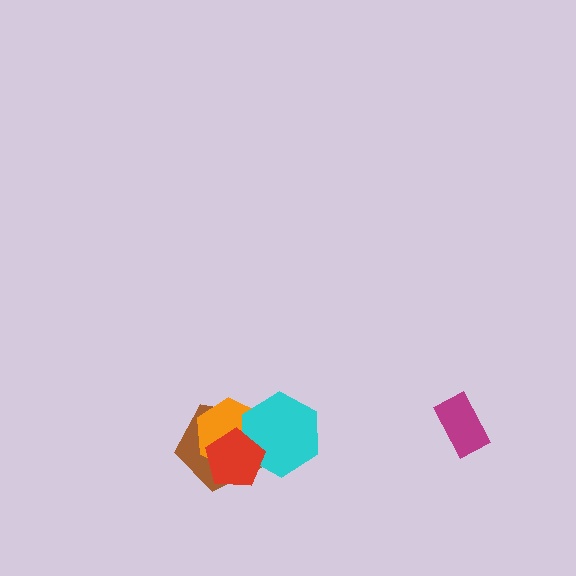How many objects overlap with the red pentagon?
3 objects overlap with the red pentagon.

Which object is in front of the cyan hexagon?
The red pentagon is in front of the cyan hexagon.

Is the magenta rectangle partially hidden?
No, no other shape covers it.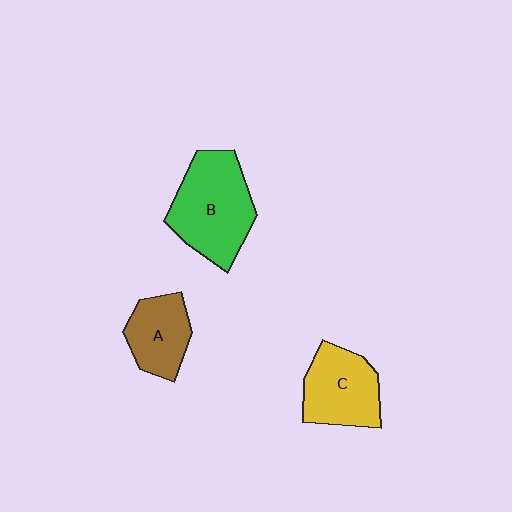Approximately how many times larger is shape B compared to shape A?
Approximately 1.7 times.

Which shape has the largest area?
Shape B (green).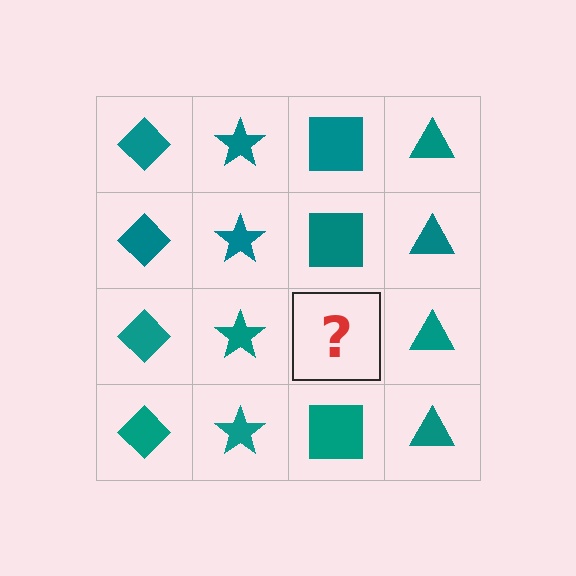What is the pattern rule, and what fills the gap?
The rule is that each column has a consistent shape. The gap should be filled with a teal square.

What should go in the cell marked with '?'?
The missing cell should contain a teal square.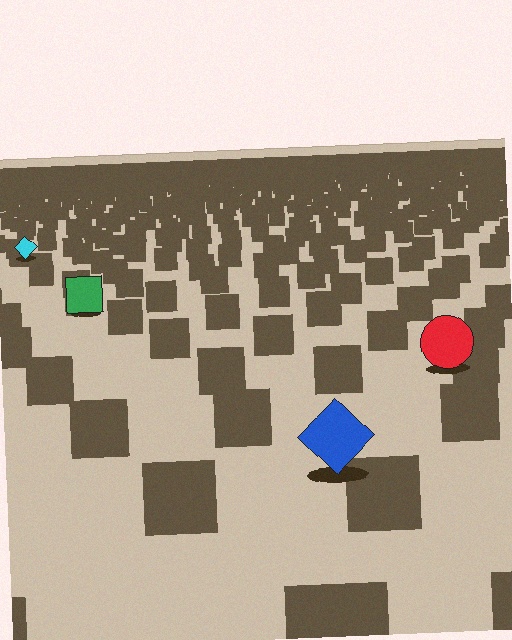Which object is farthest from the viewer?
The cyan diamond is farthest from the viewer. It appears smaller and the ground texture around it is denser.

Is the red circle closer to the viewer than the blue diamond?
No. The blue diamond is closer — you can tell from the texture gradient: the ground texture is coarser near it.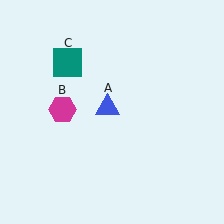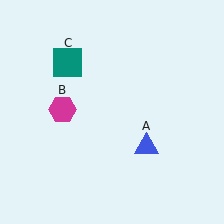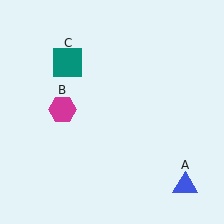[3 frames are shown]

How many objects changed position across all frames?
1 object changed position: blue triangle (object A).